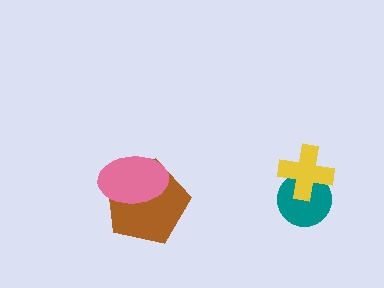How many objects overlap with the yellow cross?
1 object overlaps with the yellow cross.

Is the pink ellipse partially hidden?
No, no other shape covers it.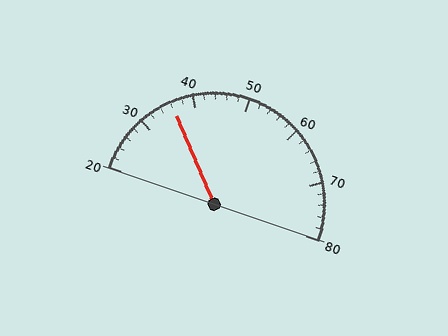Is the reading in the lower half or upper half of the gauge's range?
The reading is in the lower half of the range (20 to 80).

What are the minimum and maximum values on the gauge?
The gauge ranges from 20 to 80.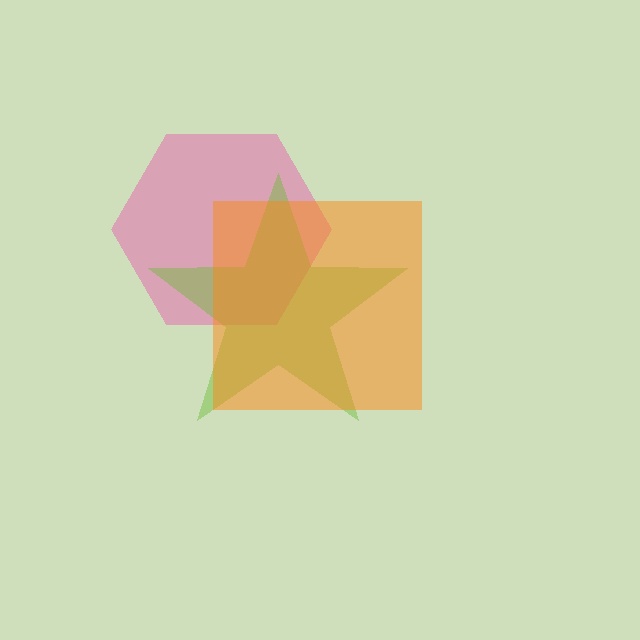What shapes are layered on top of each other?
The layered shapes are: a pink hexagon, a lime star, an orange square.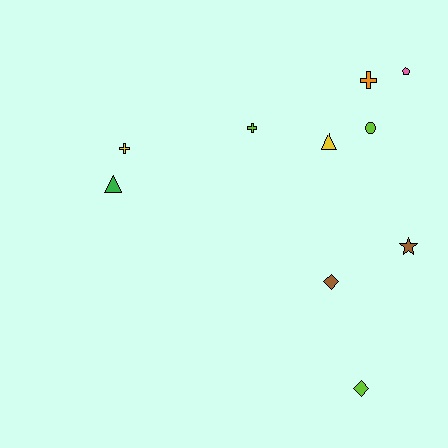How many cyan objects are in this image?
There are no cyan objects.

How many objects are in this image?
There are 10 objects.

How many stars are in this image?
There is 1 star.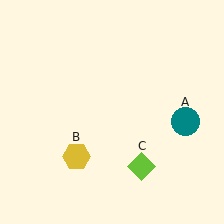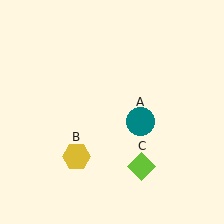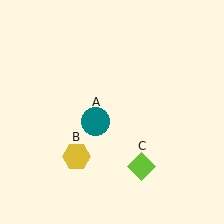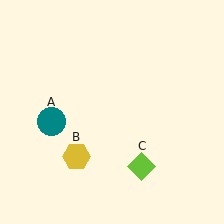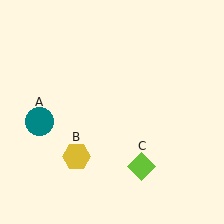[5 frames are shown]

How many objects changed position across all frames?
1 object changed position: teal circle (object A).